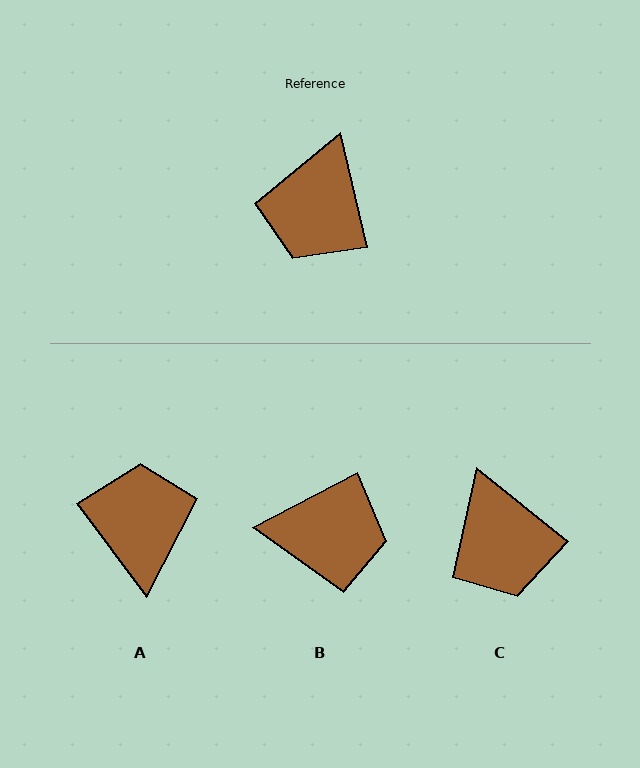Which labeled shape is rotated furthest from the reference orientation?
A, about 157 degrees away.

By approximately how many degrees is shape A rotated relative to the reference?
Approximately 157 degrees clockwise.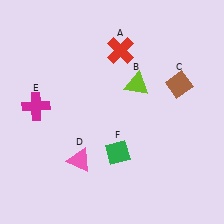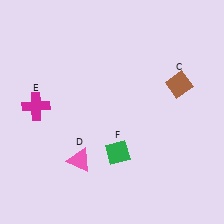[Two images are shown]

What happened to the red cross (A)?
The red cross (A) was removed in Image 2. It was in the top-right area of Image 1.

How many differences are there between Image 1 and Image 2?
There are 2 differences between the two images.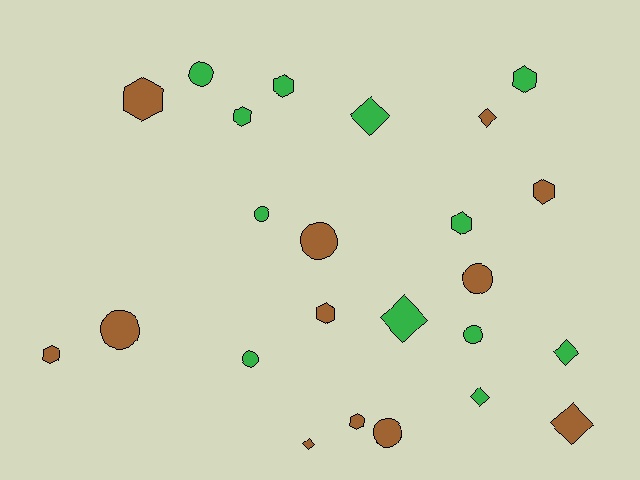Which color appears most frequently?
Green, with 12 objects.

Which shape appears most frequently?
Hexagon, with 9 objects.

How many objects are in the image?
There are 24 objects.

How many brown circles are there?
There are 4 brown circles.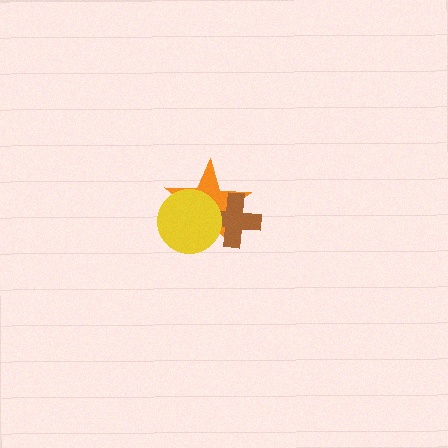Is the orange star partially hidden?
Yes, it is partially covered by another shape.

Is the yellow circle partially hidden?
No, no other shape covers it.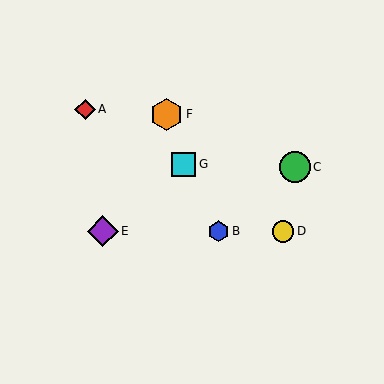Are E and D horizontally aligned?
Yes, both are at y≈231.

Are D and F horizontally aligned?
No, D is at y≈231 and F is at y≈114.